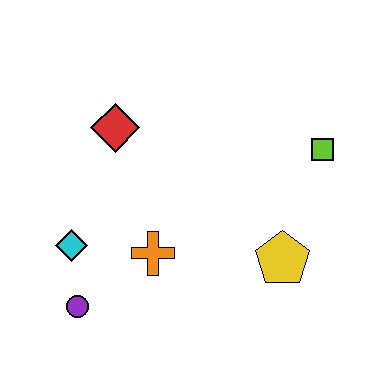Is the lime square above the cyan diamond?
Yes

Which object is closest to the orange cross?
The cyan diamond is closest to the orange cross.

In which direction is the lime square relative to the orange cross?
The lime square is to the right of the orange cross.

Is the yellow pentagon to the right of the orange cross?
Yes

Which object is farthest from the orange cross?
The lime square is farthest from the orange cross.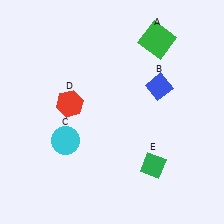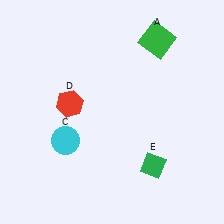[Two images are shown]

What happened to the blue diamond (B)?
The blue diamond (B) was removed in Image 2. It was in the top-right area of Image 1.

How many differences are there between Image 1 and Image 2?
There is 1 difference between the two images.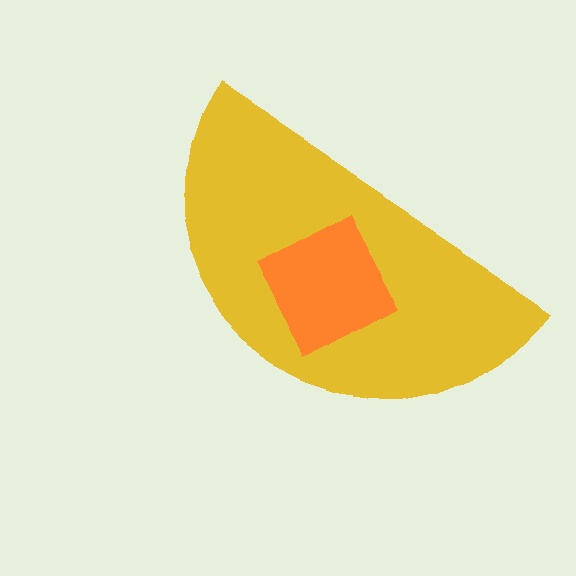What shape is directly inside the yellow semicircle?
The orange diamond.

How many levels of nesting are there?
2.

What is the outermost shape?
The yellow semicircle.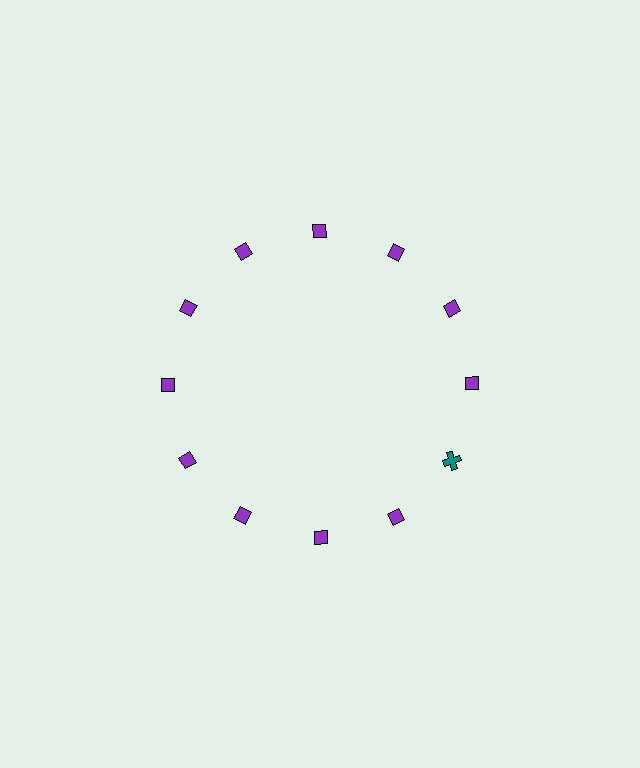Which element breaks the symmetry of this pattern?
The teal cross at roughly the 4 o'clock position breaks the symmetry. All other shapes are purple diamonds.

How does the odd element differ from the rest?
It differs in both color (teal instead of purple) and shape (cross instead of diamond).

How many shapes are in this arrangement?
There are 12 shapes arranged in a ring pattern.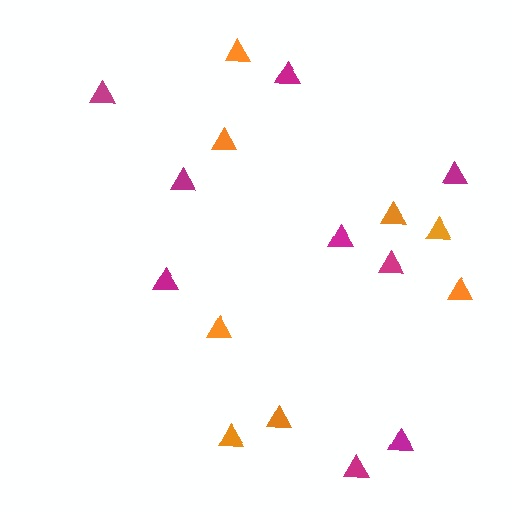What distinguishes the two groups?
There are 2 groups: one group of magenta triangles (9) and one group of orange triangles (8).